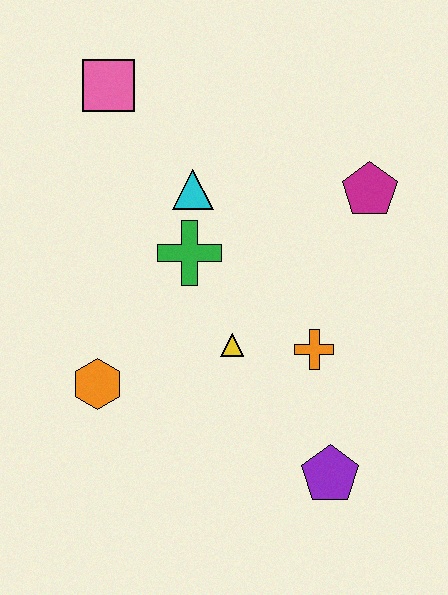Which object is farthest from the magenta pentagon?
The orange hexagon is farthest from the magenta pentagon.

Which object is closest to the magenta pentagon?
The orange cross is closest to the magenta pentagon.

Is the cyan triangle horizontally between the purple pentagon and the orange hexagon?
Yes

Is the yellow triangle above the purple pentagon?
Yes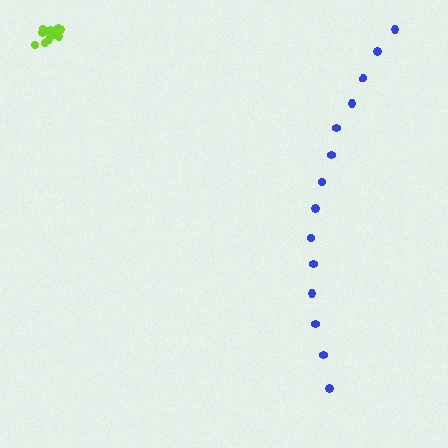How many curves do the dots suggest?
There are 2 distinct paths.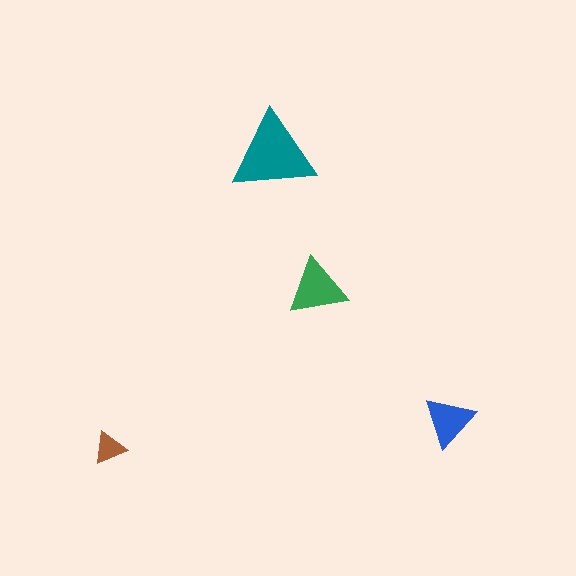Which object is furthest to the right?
The blue triangle is rightmost.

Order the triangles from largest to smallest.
the teal one, the green one, the blue one, the brown one.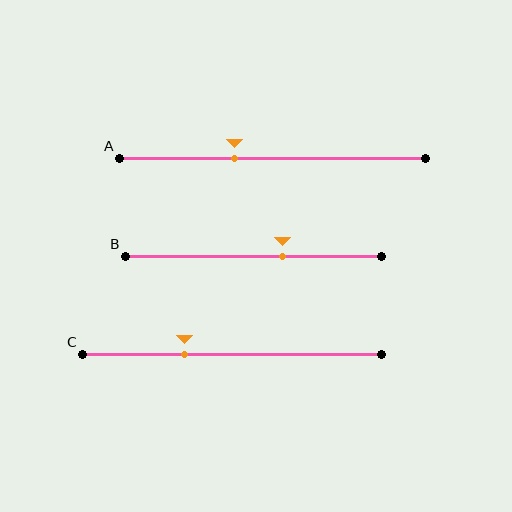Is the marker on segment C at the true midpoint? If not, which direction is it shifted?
No, the marker on segment C is shifted to the left by about 16% of the segment length.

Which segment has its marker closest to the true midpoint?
Segment B has its marker closest to the true midpoint.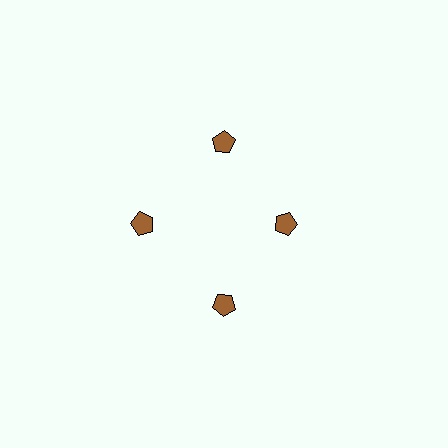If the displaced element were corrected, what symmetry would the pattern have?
It would have 4-fold rotational symmetry — the pattern would map onto itself every 90 degrees.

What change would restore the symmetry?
The symmetry would be restored by moving it outward, back onto the ring so that all 4 pentagons sit at equal angles and equal distance from the center.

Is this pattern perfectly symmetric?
No. The 4 brown pentagons are arranged in a ring, but one element near the 3 o'clock position is pulled inward toward the center, breaking the 4-fold rotational symmetry.